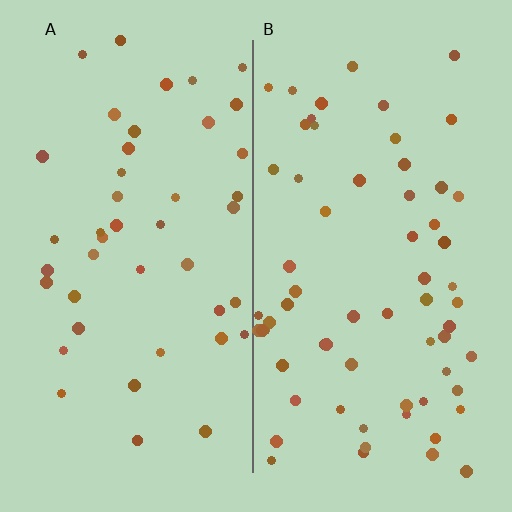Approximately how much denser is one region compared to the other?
Approximately 1.5× — region B over region A.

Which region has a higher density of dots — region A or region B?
B (the right).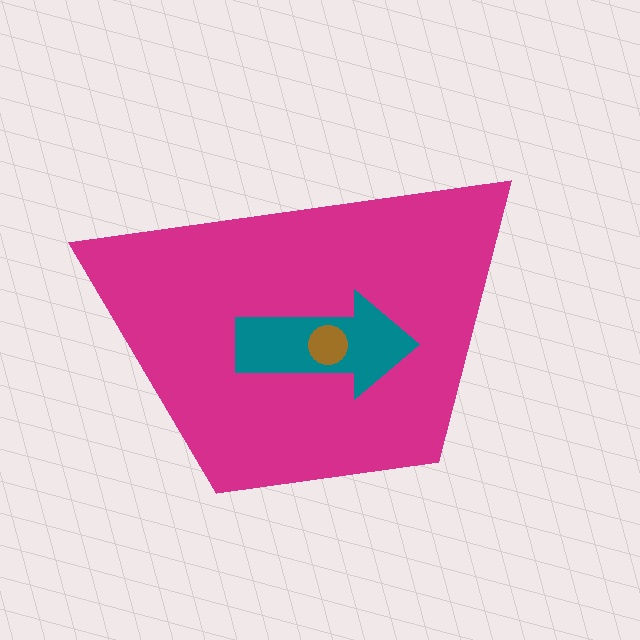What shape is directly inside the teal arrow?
The brown circle.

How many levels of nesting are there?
3.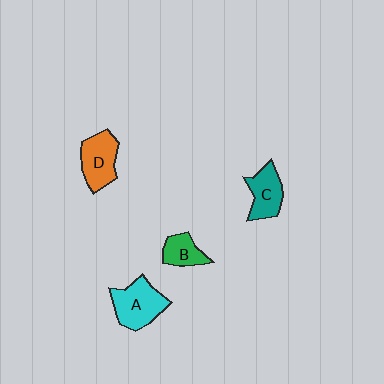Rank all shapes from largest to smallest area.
From largest to smallest: A (cyan), D (orange), C (teal), B (green).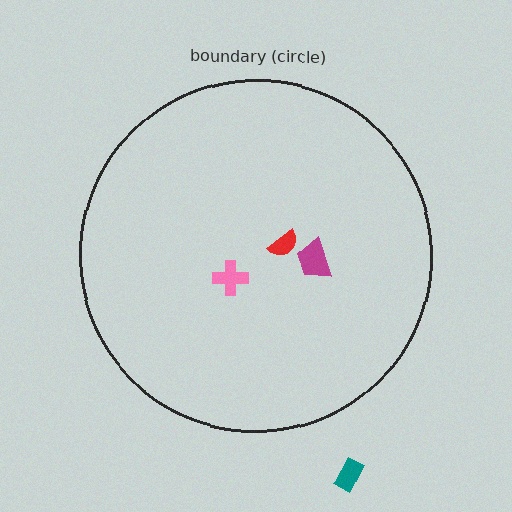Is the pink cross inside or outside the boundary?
Inside.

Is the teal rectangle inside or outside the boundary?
Outside.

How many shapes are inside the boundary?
3 inside, 1 outside.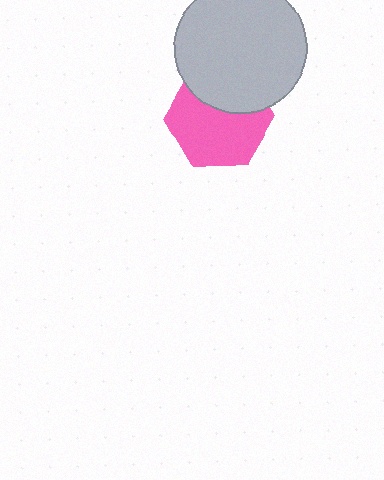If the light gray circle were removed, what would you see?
You would see the complete pink hexagon.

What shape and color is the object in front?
The object in front is a light gray circle.